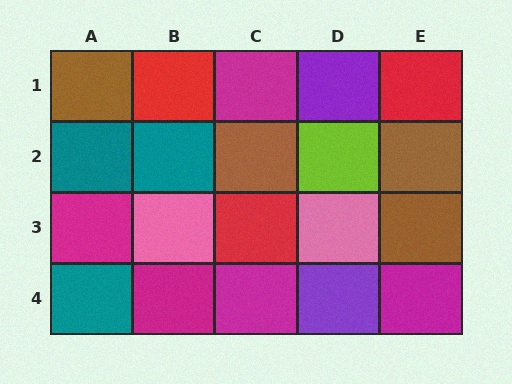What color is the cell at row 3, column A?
Magenta.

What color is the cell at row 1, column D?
Purple.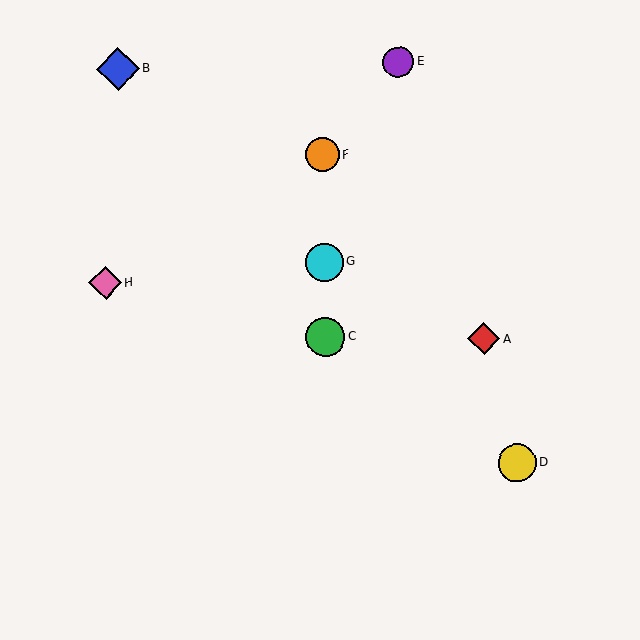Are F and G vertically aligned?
Yes, both are at x≈322.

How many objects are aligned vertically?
3 objects (C, F, G) are aligned vertically.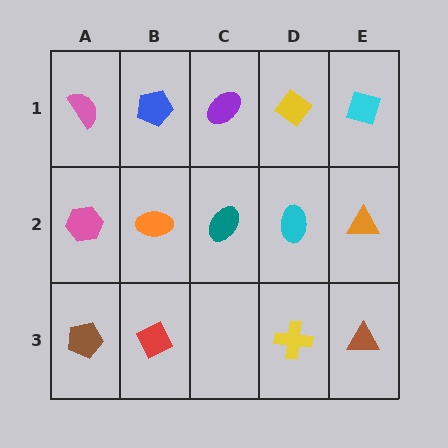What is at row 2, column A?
A pink hexagon.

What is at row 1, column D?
A yellow diamond.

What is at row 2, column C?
A teal ellipse.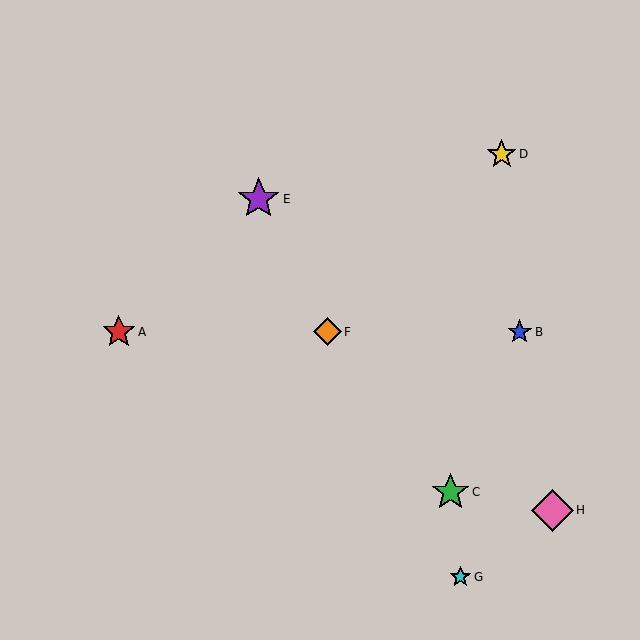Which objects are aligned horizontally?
Objects A, B, F are aligned horizontally.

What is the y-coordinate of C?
Object C is at y≈492.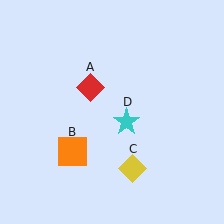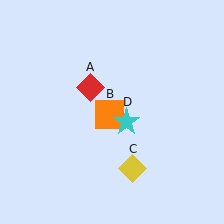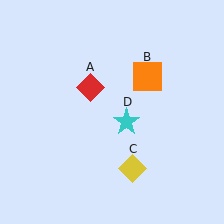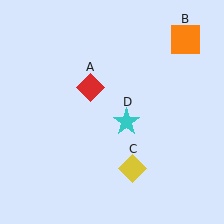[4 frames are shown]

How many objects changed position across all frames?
1 object changed position: orange square (object B).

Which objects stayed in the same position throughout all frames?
Red diamond (object A) and yellow diamond (object C) and cyan star (object D) remained stationary.